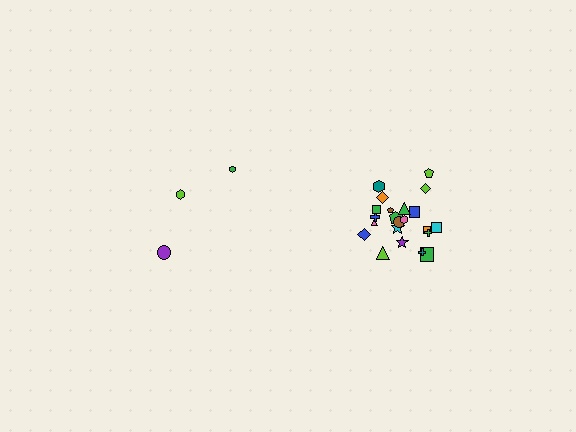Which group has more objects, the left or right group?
The right group.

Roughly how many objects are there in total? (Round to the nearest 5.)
Roughly 25 objects in total.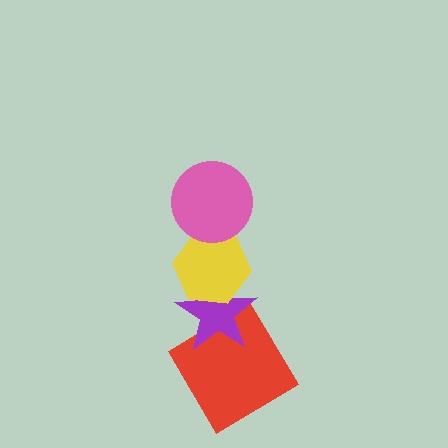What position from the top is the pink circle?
The pink circle is 1st from the top.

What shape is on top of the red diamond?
The purple star is on top of the red diamond.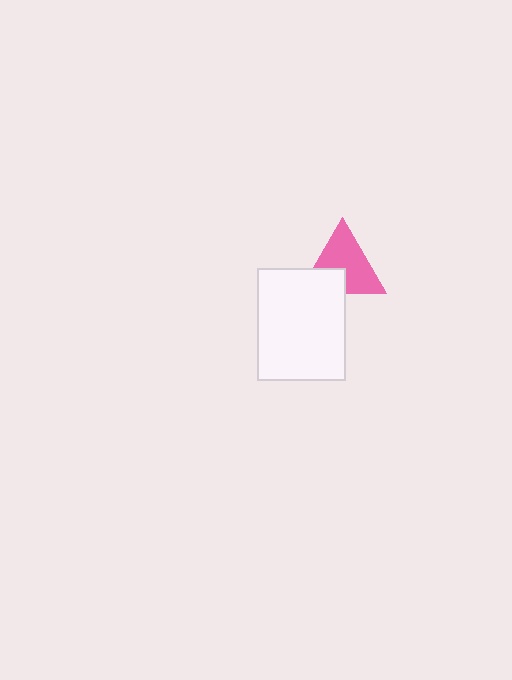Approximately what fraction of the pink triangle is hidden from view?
Roughly 30% of the pink triangle is hidden behind the white rectangle.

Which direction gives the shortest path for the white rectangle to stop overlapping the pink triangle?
Moving down gives the shortest separation.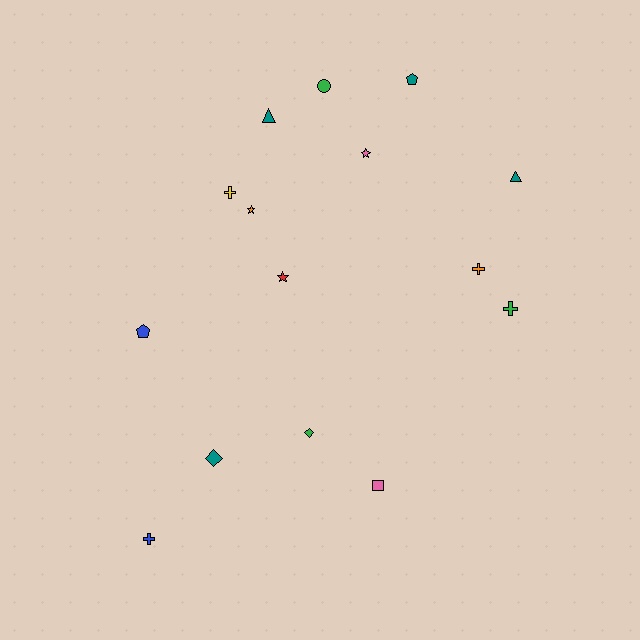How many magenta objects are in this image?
There are no magenta objects.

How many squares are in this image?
There is 1 square.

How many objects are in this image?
There are 15 objects.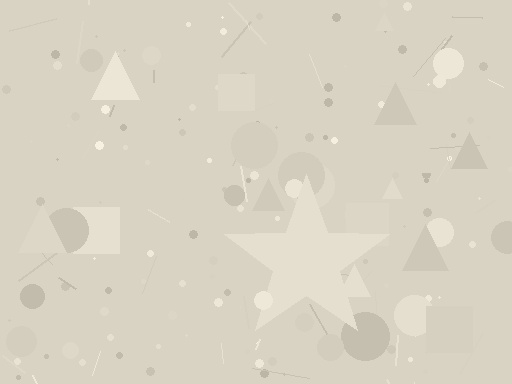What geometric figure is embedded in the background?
A star is embedded in the background.